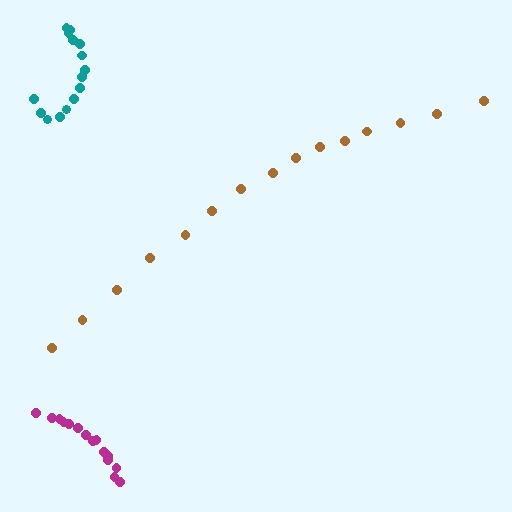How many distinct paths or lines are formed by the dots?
There are 3 distinct paths.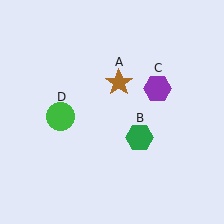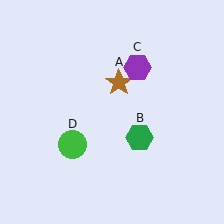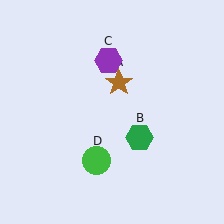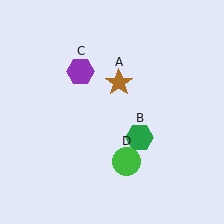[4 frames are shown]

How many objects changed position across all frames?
2 objects changed position: purple hexagon (object C), green circle (object D).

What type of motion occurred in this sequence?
The purple hexagon (object C), green circle (object D) rotated counterclockwise around the center of the scene.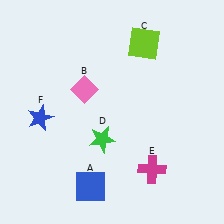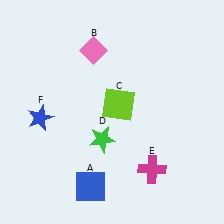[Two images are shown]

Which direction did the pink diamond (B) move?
The pink diamond (B) moved up.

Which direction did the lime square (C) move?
The lime square (C) moved down.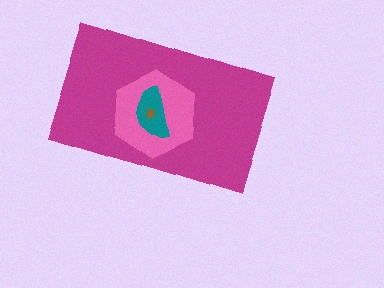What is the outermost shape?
The magenta rectangle.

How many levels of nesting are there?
4.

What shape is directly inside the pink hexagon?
The teal semicircle.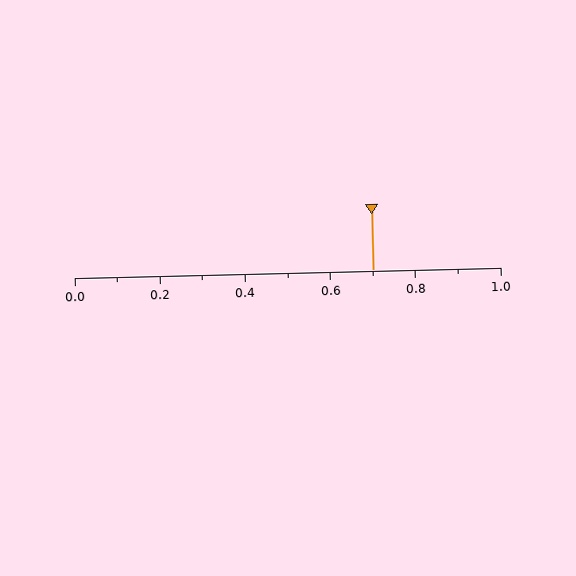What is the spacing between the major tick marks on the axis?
The major ticks are spaced 0.2 apart.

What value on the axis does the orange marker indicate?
The marker indicates approximately 0.7.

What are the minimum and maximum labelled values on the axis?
The axis runs from 0.0 to 1.0.